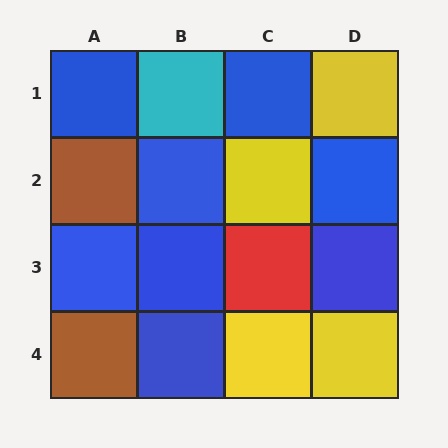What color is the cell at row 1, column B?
Cyan.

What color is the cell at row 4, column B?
Blue.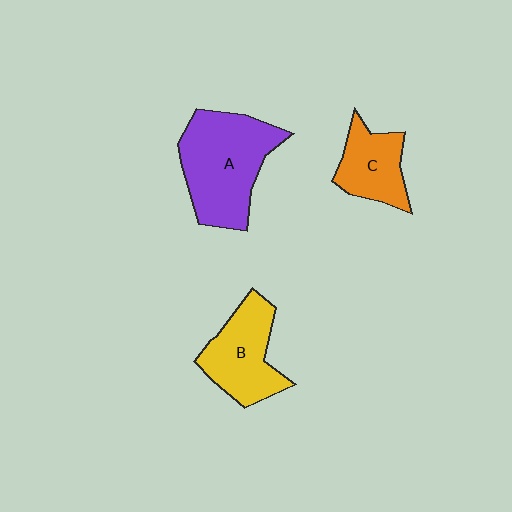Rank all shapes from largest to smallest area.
From largest to smallest: A (purple), B (yellow), C (orange).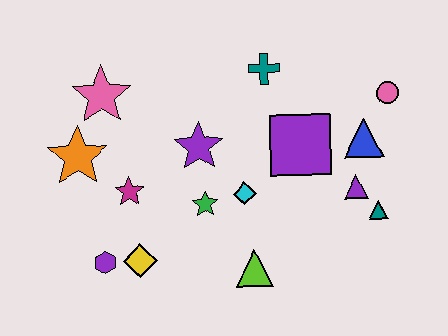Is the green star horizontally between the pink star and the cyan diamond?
Yes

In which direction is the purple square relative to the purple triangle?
The purple square is to the left of the purple triangle.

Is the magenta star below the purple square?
Yes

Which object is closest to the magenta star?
The orange star is closest to the magenta star.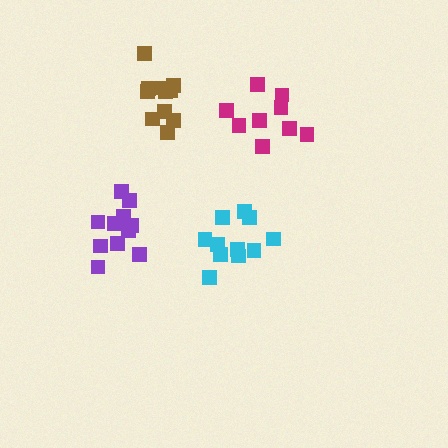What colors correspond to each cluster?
The clusters are colored: magenta, purple, cyan, brown.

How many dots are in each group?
Group 1: 9 dots, Group 2: 12 dots, Group 3: 11 dots, Group 4: 12 dots (44 total).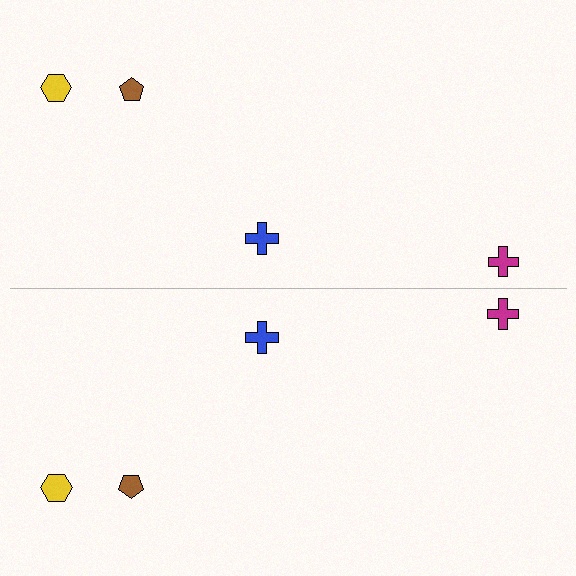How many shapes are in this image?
There are 8 shapes in this image.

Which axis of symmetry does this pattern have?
The pattern has a horizontal axis of symmetry running through the center of the image.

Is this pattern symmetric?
Yes, this pattern has bilateral (reflection) symmetry.